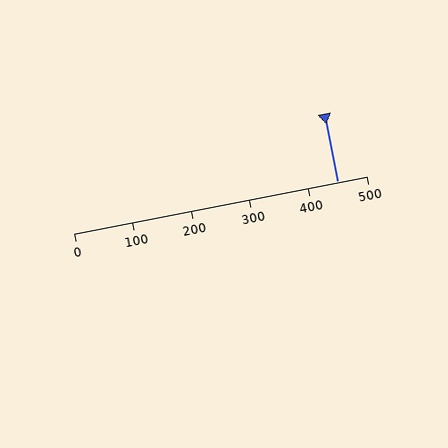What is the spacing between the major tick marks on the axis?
The major ticks are spaced 100 apart.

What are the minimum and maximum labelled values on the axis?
The axis runs from 0 to 500.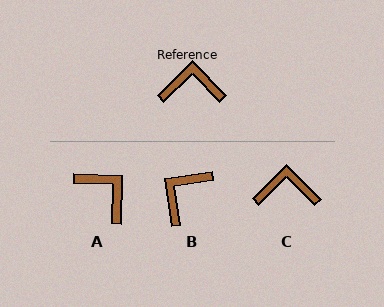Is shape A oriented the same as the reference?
No, it is off by about 46 degrees.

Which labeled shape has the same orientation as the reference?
C.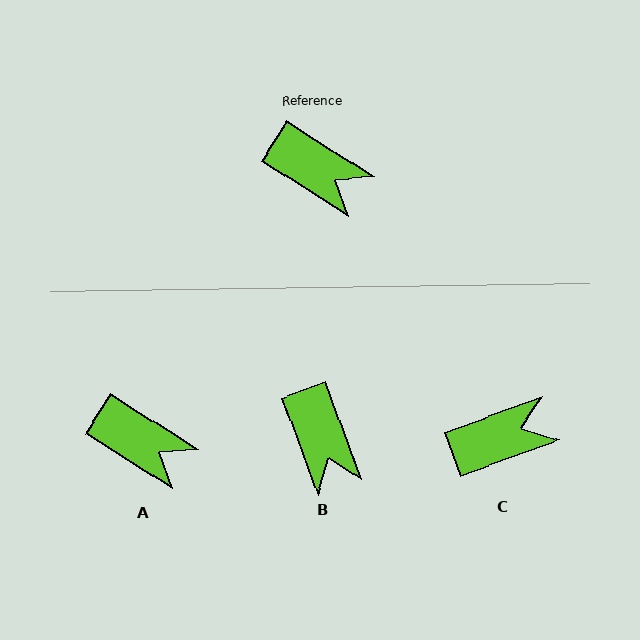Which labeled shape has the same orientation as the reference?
A.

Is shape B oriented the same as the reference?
No, it is off by about 37 degrees.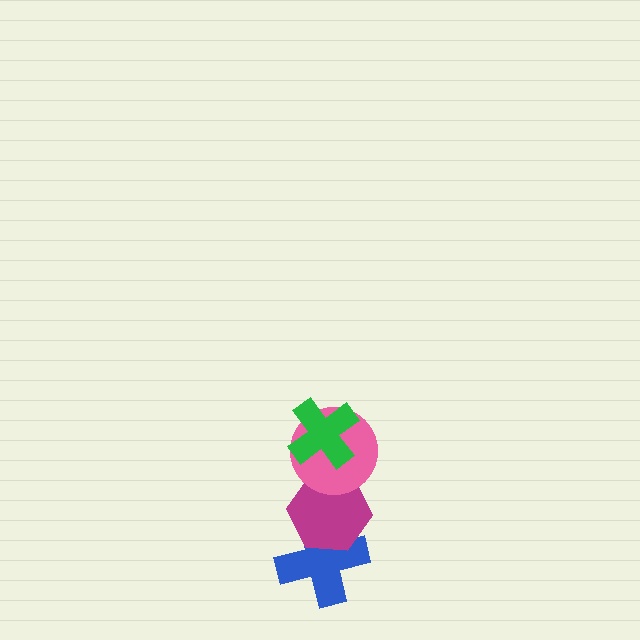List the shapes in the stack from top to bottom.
From top to bottom: the green cross, the pink circle, the magenta hexagon, the blue cross.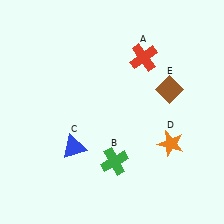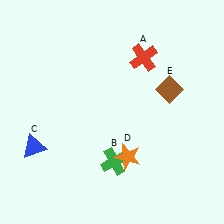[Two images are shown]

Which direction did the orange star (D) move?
The orange star (D) moved left.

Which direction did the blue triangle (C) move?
The blue triangle (C) moved left.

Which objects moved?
The objects that moved are: the blue triangle (C), the orange star (D).